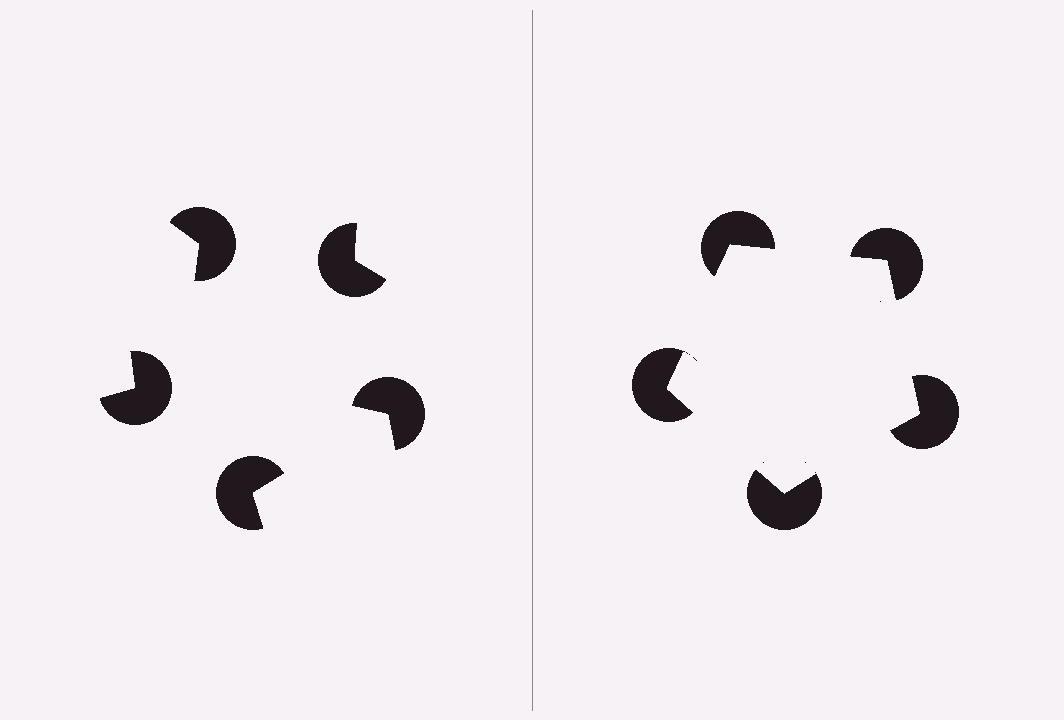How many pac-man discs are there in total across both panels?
10 — 5 on each side.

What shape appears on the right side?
An illusory pentagon.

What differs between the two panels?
The pac-man discs are positioned identically on both sides; only the wedge orientations differ. On the right they align to a pentagon; on the left they are misaligned.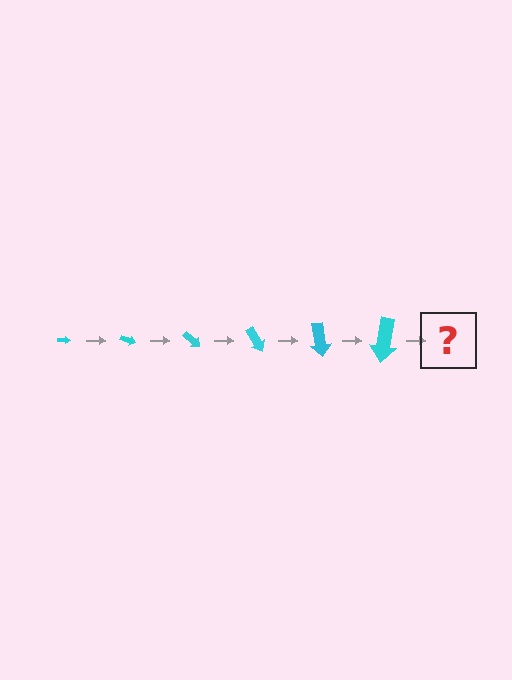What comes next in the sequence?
The next element should be an arrow, larger than the previous one and rotated 120 degrees from the start.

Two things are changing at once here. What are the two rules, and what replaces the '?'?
The two rules are that the arrow grows larger each step and it rotates 20 degrees each step. The '?' should be an arrow, larger than the previous one and rotated 120 degrees from the start.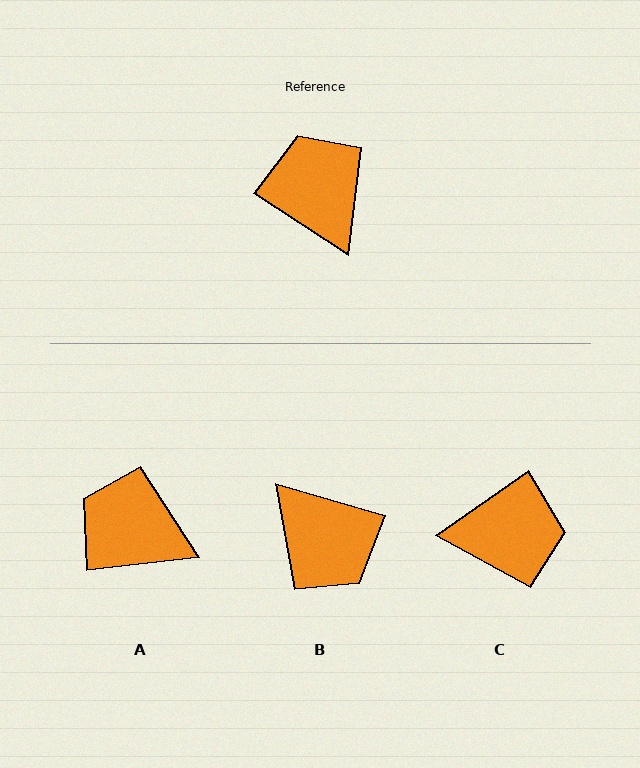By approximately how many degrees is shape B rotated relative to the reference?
Approximately 163 degrees clockwise.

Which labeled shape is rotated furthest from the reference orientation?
B, about 163 degrees away.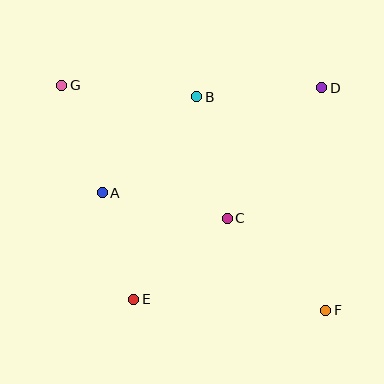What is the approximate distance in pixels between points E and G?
The distance between E and G is approximately 226 pixels.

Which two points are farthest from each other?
Points F and G are farthest from each other.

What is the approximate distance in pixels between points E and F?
The distance between E and F is approximately 192 pixels.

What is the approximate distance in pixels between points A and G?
The distance between A and G is approximately 115 pixels.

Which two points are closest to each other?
Points A and E are closest to each other.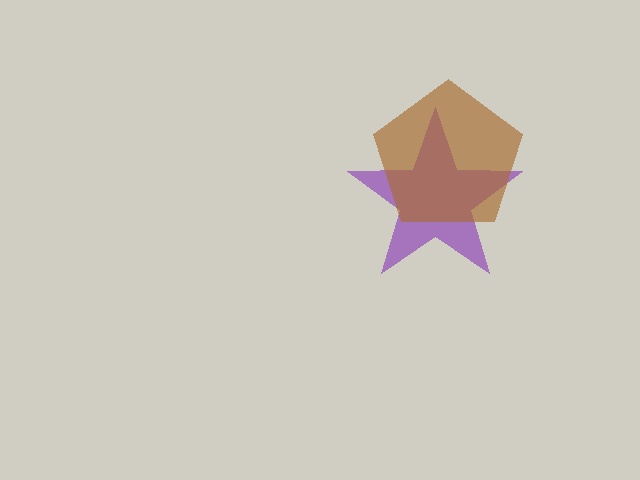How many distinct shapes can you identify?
There are 2 distinct shapes: a purple star, a brown pentagon.